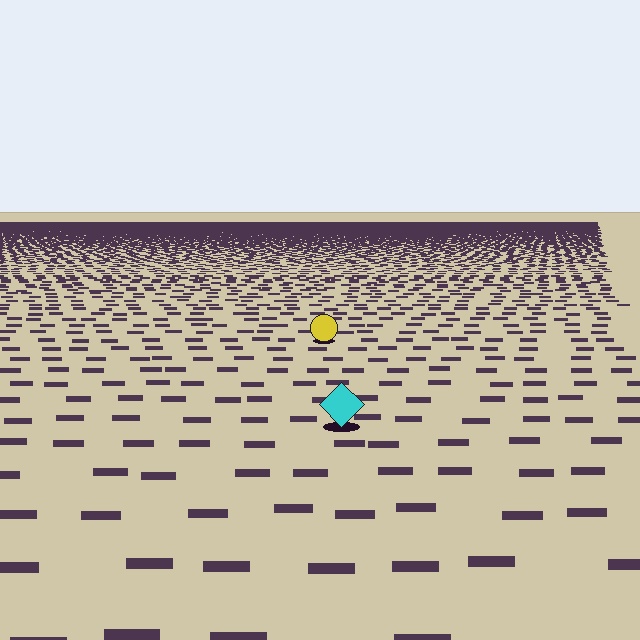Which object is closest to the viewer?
The cyan diamond is closest. The texture marks near it are larger and more spread out.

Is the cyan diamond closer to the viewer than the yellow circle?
Yes. The cyan diamond is closer — you can tell from the texture gradient: the ground texture is coarser near it.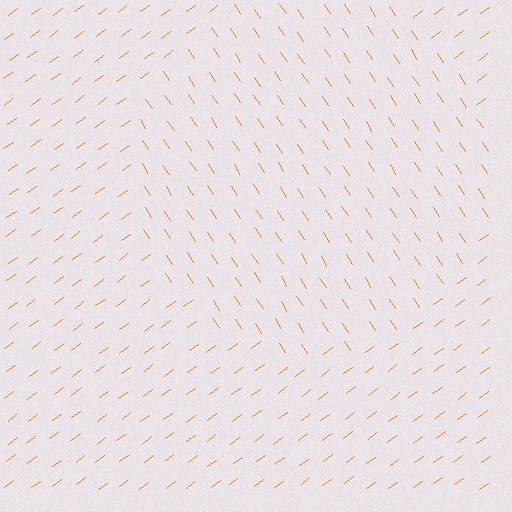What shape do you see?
I see a circle.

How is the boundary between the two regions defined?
The boundary is defined purely by a change in line orientation (approximately 87 degrees difference). All lines are the same color and thickness.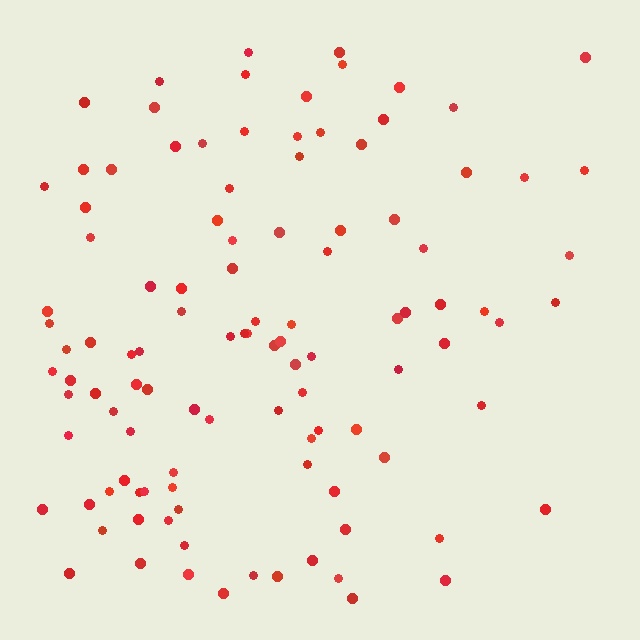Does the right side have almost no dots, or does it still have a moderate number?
Still a moderate number, just noticeably fewer than the left.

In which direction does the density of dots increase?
From right to left, with the left side densest.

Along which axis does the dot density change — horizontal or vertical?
Horizontal.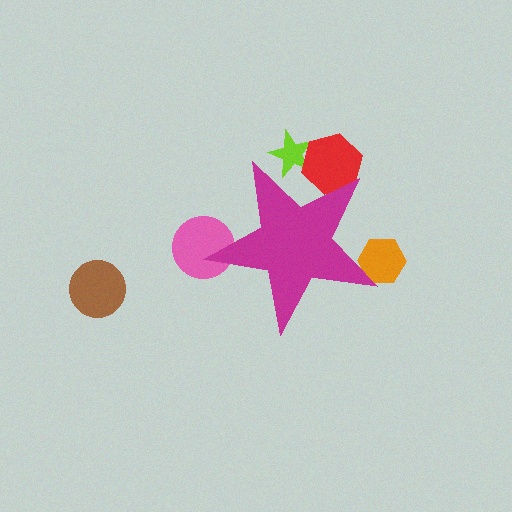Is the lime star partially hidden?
Yes, the lime star is partially hidden behind the magenta star.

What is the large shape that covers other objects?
A magenta star.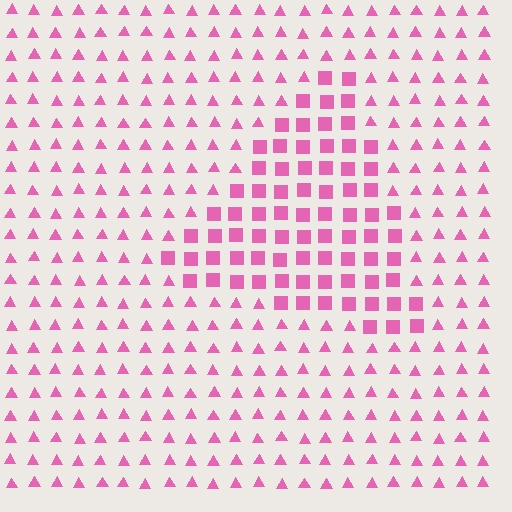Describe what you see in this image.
The image is filled with small pink elements arranged in a uniform grid. A triangle-shaped region contains squares, while the surrounding area contains triangles. The boundary is defined purely by the change in element shape.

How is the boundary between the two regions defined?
The boundary is defined by a change in element shape: squares inside vs. triangles outside. All elements share the same color and spacing.